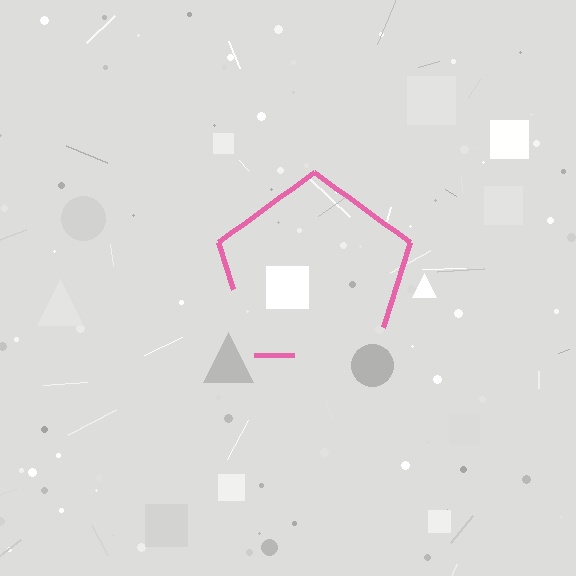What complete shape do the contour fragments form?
The contour fragments form a pentagon.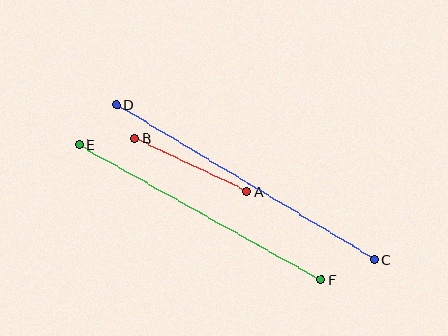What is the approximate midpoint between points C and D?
The midpoint is at approximately (245, 182) pixels.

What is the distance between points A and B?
The distance is approximately 124 pixels.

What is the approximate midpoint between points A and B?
The midpoint is at approximately (191, 165) pixels.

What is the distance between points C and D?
The distance is approximately 301 pixels.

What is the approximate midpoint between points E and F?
The midpoint is at approximately (200, 212) pixels.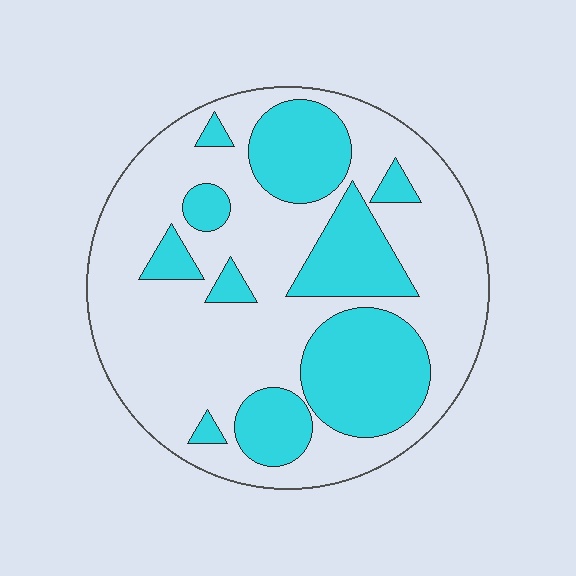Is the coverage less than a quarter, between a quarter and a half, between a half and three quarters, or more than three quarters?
Between a quarter and a half.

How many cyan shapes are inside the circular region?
10.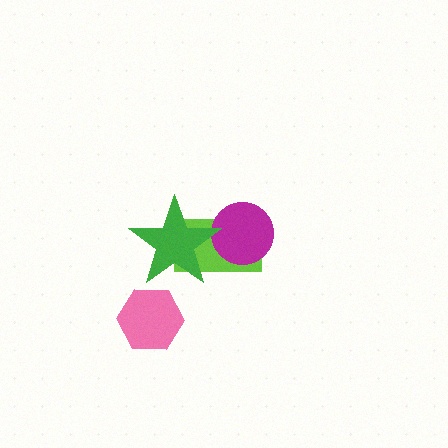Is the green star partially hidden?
No, no other shape covers it.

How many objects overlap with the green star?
2 objects overlap with the green star.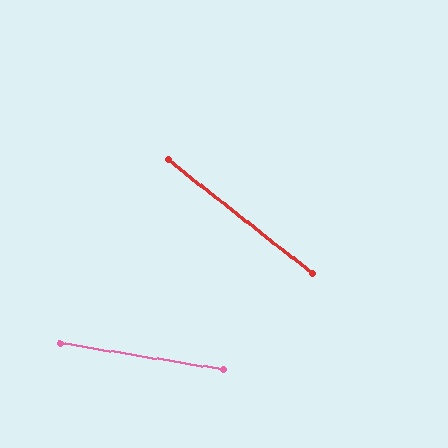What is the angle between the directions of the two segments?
Approximately 29 degrees.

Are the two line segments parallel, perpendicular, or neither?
Neither parallel nor perpendicular — they differ by about 29°.